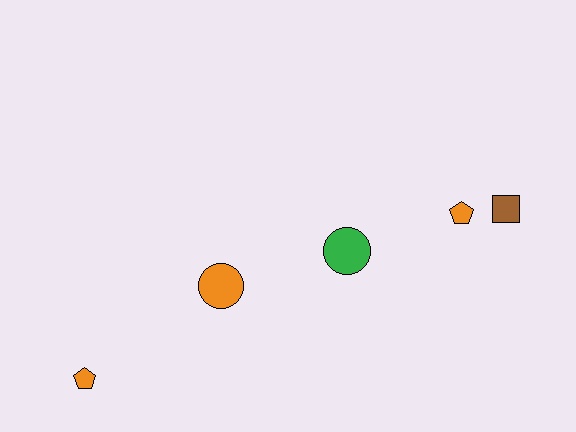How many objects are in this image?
There are 5 objects.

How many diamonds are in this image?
There are no diamonds.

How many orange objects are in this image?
There are 3 orange objects.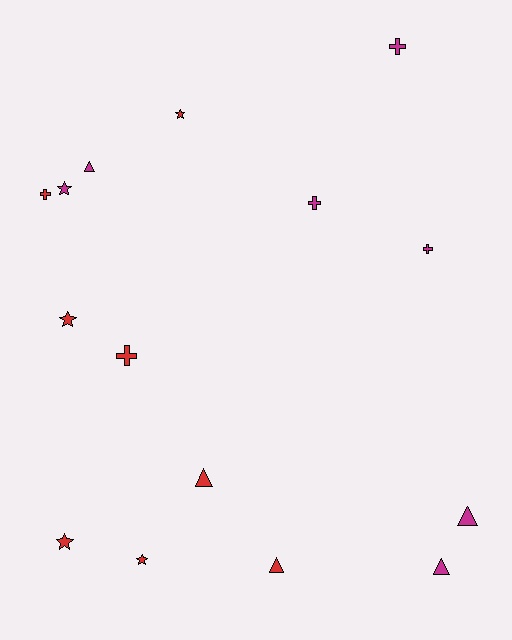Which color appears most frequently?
Red, with 8 objects.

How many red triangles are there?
There are 2 red triangles.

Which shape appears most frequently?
Star, with 5 objects.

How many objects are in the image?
There are 15 objects.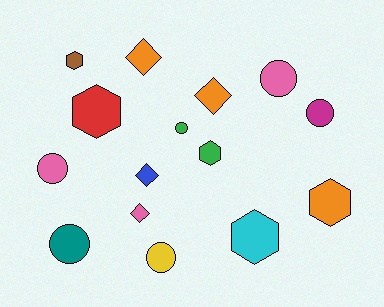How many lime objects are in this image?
There are no lime objects.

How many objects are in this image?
There are 15 objects.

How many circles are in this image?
There are 6 circles.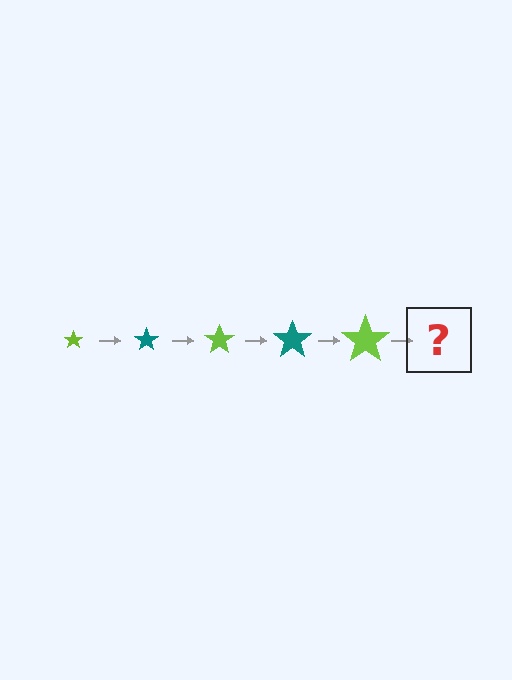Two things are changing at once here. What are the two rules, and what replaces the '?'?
The two rules are that the star grows larger each step and the color cycles through lime and teal. The '?' should be a teal star, larger than the previous one.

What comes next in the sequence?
The next element should be a teal star, larger than the previous one.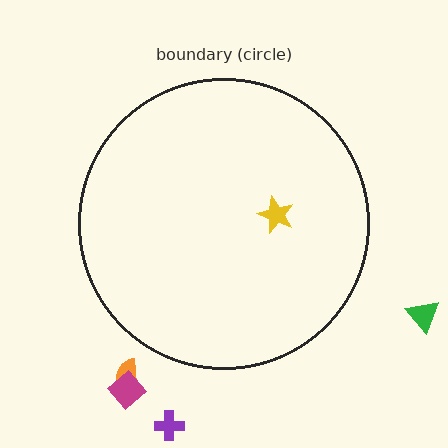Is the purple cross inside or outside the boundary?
Outside.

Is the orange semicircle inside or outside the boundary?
Outside.